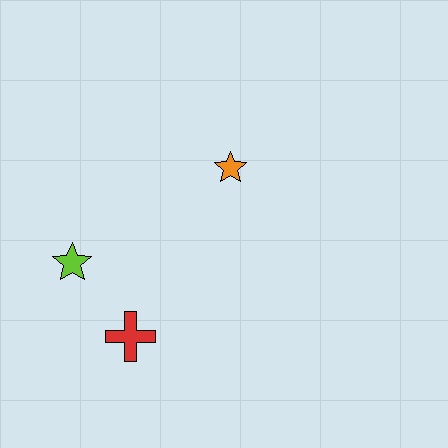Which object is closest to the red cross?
The lime star is closest to the red cross.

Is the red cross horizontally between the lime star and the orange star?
Yes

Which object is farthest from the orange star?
The red cross is farthest from the orange star.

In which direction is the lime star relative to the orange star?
The lime star is to the left of the orange star.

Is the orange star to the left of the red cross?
No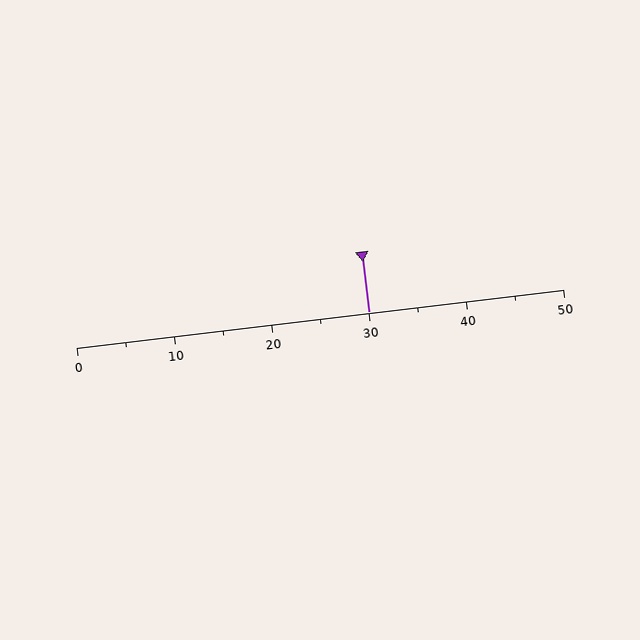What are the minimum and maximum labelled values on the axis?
The axis runs from 0 to 50.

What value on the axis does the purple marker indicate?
The marker indicates approximately 30.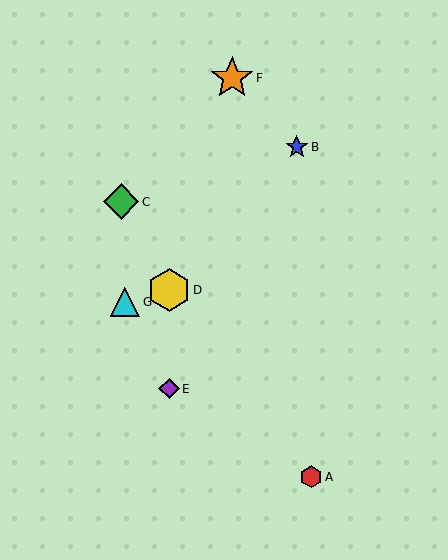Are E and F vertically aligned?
No, E is at x≈169 and F is at x≈232.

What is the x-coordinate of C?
Object C is at x≈121.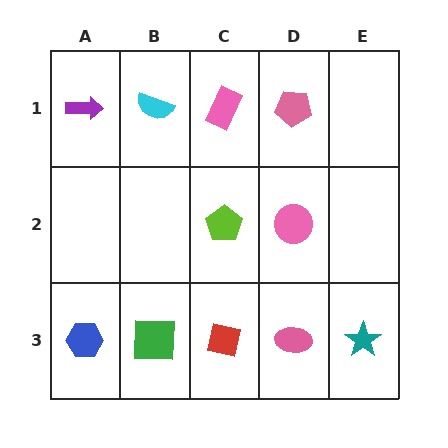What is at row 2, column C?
A lime pentagon.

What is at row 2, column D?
A pink circle.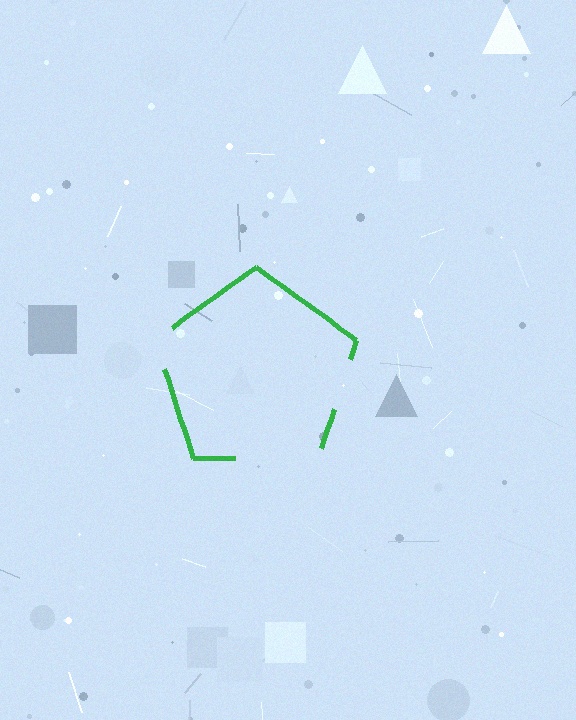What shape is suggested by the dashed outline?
The dashed outline suggests a pentagon.